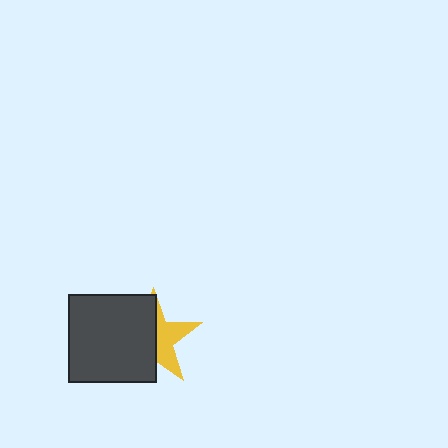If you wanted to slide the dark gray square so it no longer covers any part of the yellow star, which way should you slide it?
Slide it left — that is the most direct way to separate the two shapes.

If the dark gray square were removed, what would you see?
You would see the complete yellow star.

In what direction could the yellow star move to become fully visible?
The yellow star could move right. That would shift it out from behind the dark gray square entirely.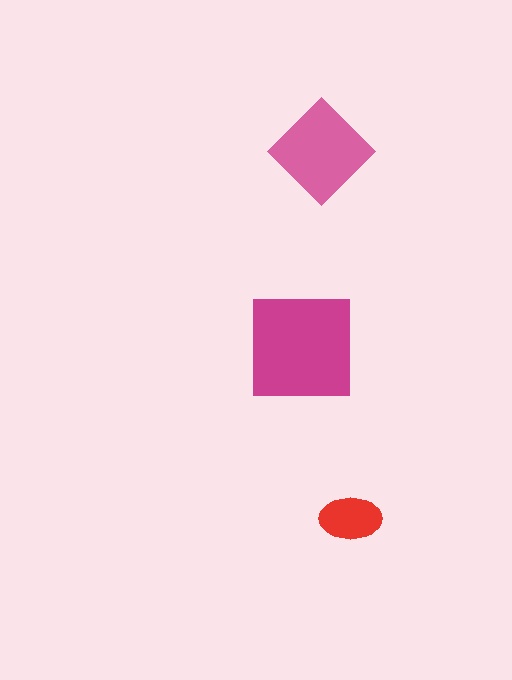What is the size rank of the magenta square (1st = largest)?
1st.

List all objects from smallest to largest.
The red ellipse, the pink diamond, the magenta square.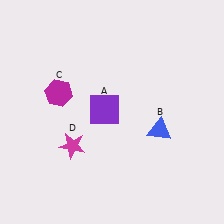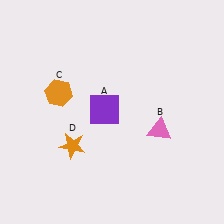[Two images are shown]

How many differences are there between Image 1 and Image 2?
There are 3 differences between the two images.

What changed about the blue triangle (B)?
In Image 1, B is blue. In Image 2, it changed to pink.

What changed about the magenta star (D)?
In Image 1, D is magenta. In Image 2, it changed to orange.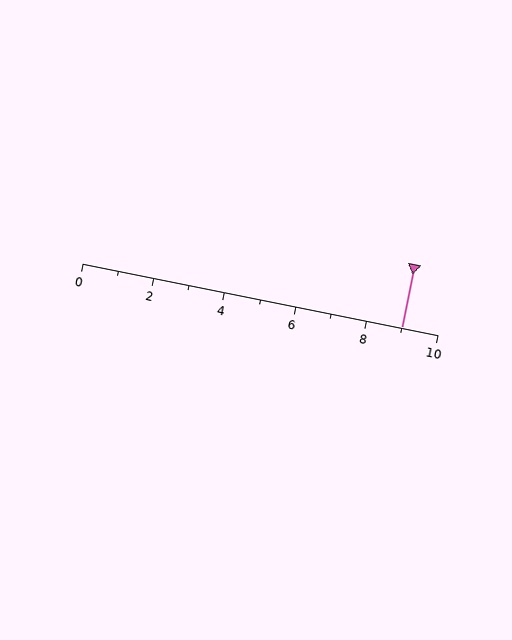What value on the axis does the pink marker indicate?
The marker indicates approximately 9.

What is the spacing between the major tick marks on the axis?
The major ticks are spaced 2 apart.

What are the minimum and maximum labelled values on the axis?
The axis runs from 0 to 10.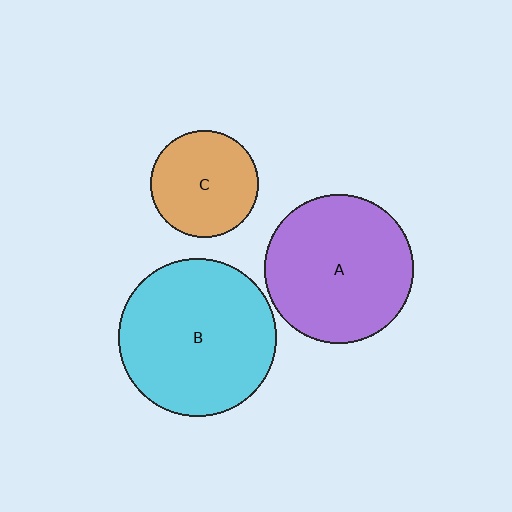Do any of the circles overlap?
No, none of the circles overlap.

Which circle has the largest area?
Circle B (cyan).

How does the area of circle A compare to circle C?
Approximately 1.9 times.